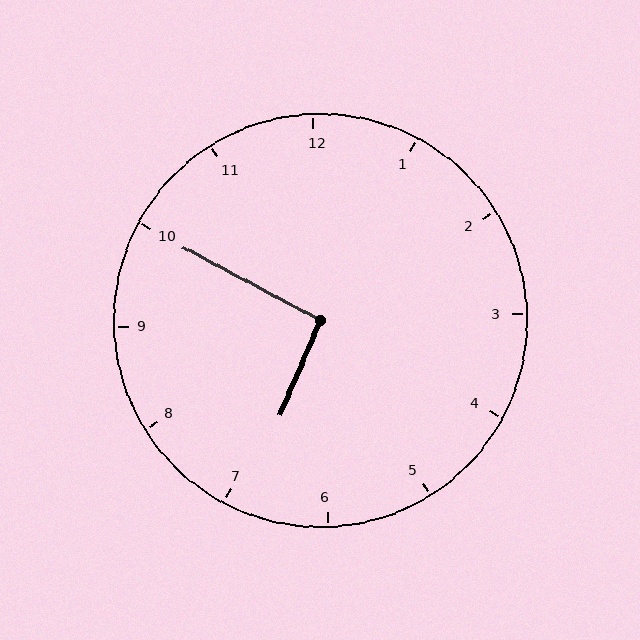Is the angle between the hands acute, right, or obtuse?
It is right.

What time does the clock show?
6:50.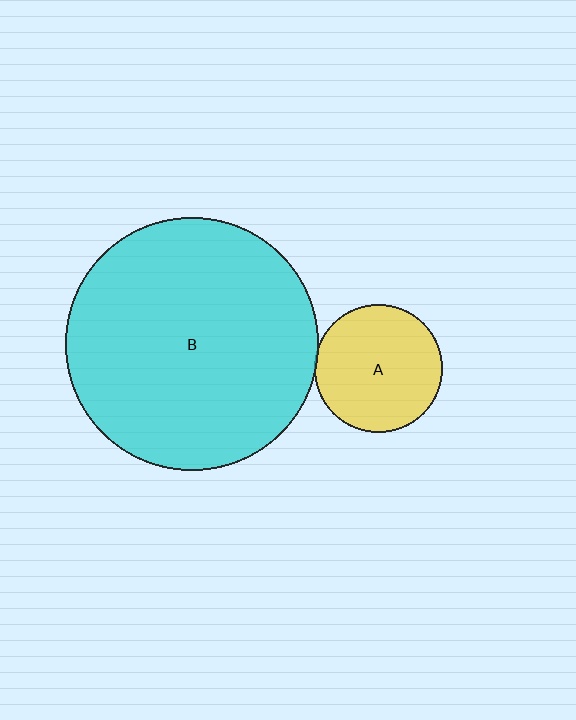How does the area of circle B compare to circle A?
Approximately 3.9 times.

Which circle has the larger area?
Circle B (cyan).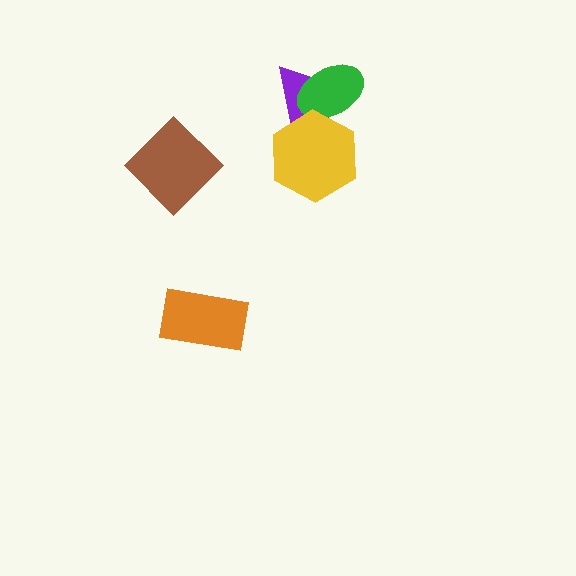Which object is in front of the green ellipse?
The yellow hexagon is in front of the green ellipse.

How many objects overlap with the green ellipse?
2 objects overlap with the green ellipse.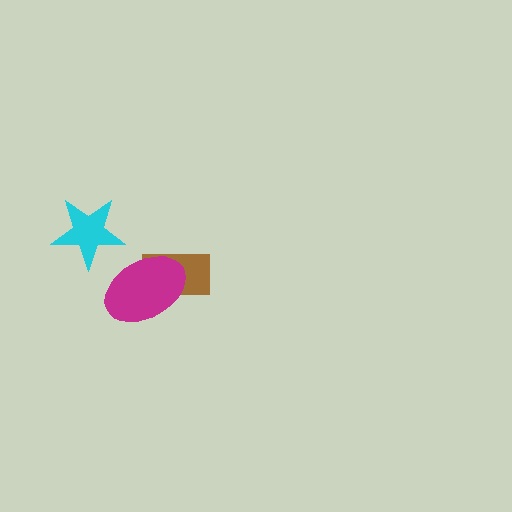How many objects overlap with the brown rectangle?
1 object overlaps with the brown rectangle.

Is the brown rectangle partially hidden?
Yes, it is partially covered by another shape.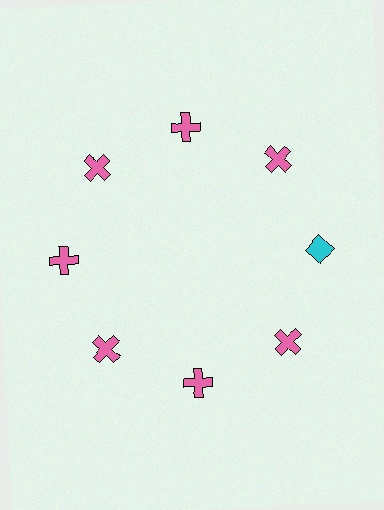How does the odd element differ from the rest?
It differs in both color (cyan instead of pink) and shape (diamond instead of cross).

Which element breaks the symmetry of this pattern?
The cyan diamond at roughly the 3 o'clock position breaks the symmetry. All other shapes are pink crosses.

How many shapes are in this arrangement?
There are 8 shapes arranged in a ring pattern.